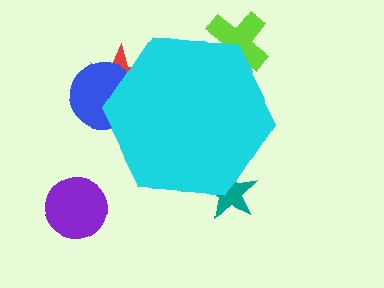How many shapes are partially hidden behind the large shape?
4 shapes are partially hidden.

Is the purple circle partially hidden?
No, the purple circle is fully visible.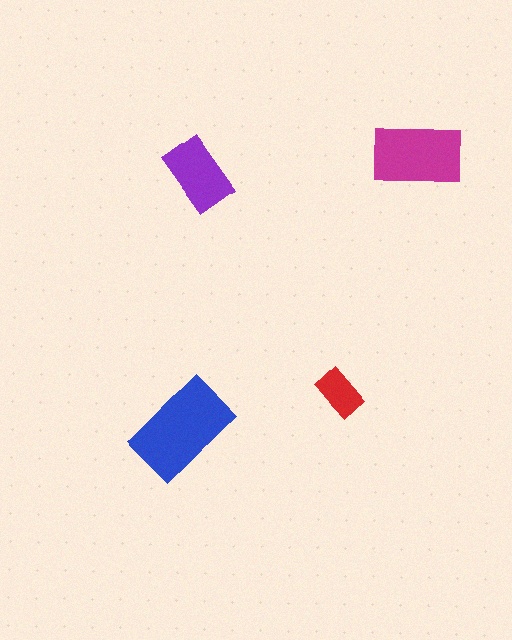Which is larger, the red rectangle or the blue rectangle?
The blue one.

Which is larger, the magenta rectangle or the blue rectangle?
The blue one.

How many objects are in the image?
There are 4 objects in the image.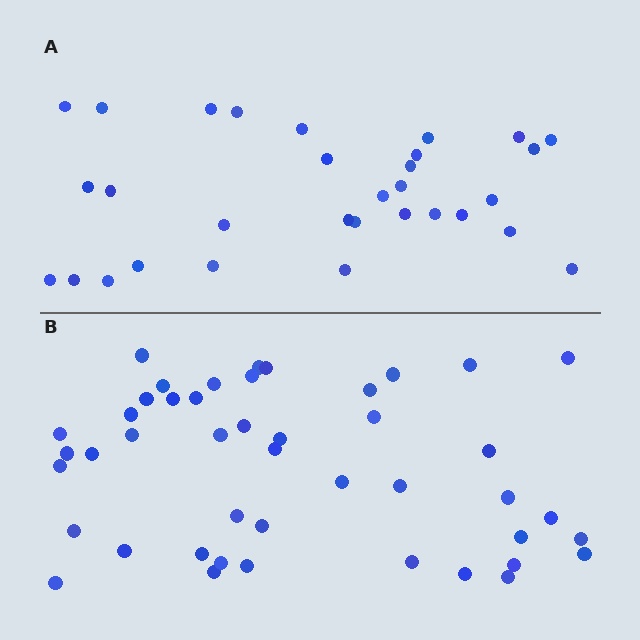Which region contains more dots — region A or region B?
Region B (the bottom region) has more dots.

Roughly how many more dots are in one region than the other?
Region B has approximately 15 more dots than region A.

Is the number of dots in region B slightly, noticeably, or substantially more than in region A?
Region B has substantially more. The ratio is roughly 1.5 to 1.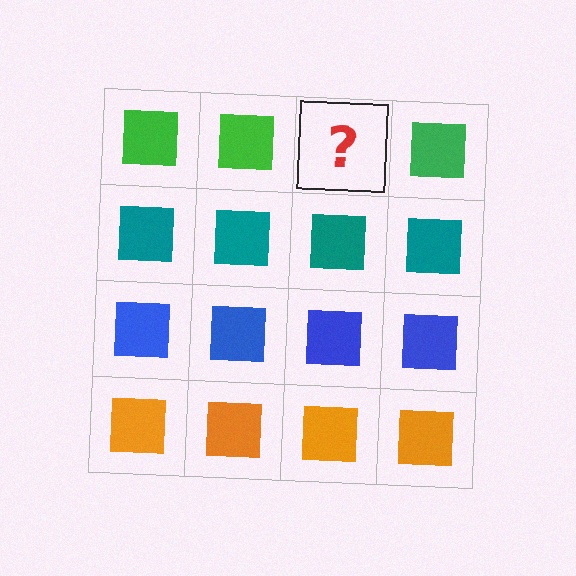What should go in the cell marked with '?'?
The missing cell should contain a green square.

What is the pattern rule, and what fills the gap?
The rule is that each row has a consistent color. The gap should be filled with a green square.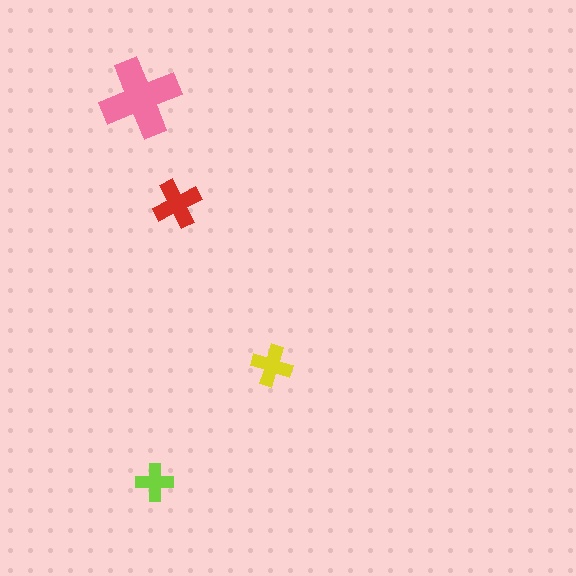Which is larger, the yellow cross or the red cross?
The red one.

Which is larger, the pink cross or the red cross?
The pink one.